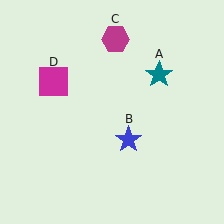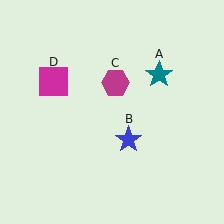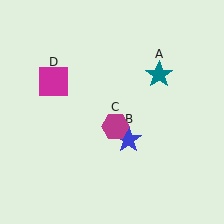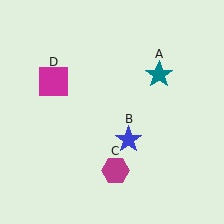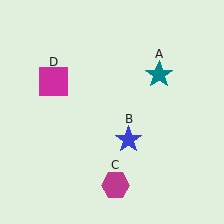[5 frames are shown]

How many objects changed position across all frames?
1 object changed position: magenta hexagon (object C).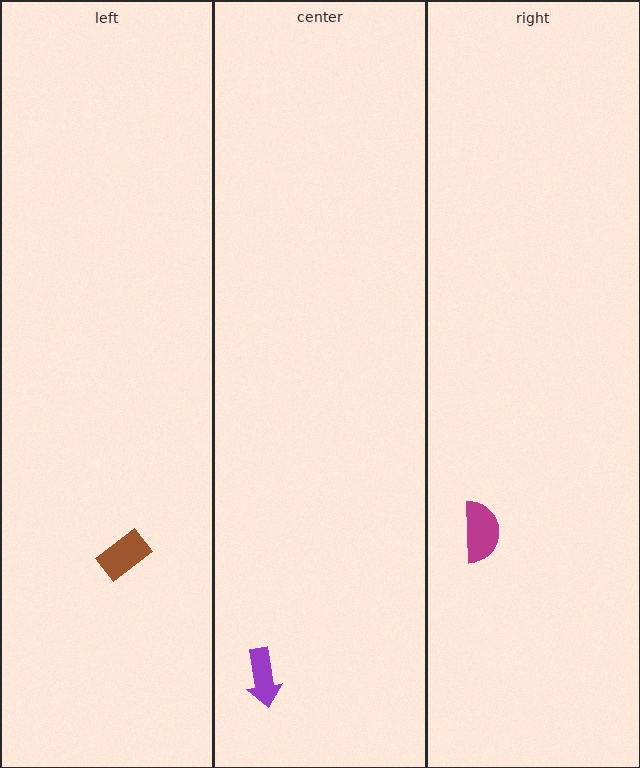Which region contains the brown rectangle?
The left region.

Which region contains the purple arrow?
The center region.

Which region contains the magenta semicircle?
The right region.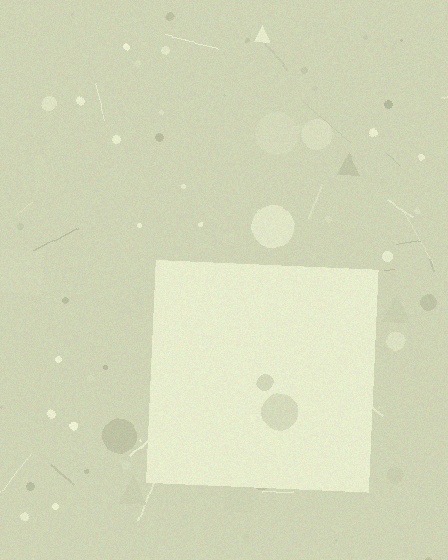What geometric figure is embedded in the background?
A square is embedded in the background.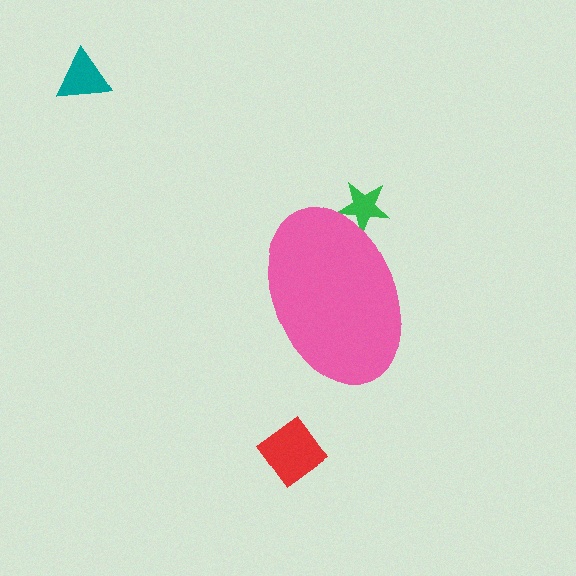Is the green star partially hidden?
Yes, the green star is partially hidden behind the pink ellipse.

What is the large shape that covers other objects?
A pink ellipse.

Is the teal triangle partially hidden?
No, the teal triangle is fully visible.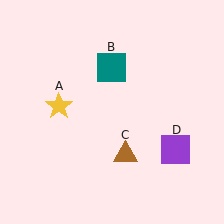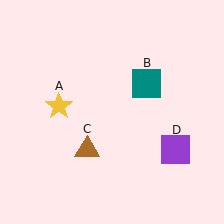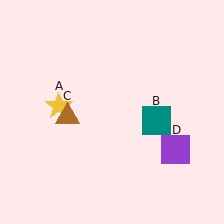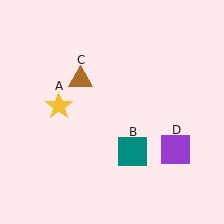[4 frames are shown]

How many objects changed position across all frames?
2 objects changed position: teal square (object B), brown triangle (object C).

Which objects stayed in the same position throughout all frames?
Yellow star (object A) and purple square (object D) remained stationary.